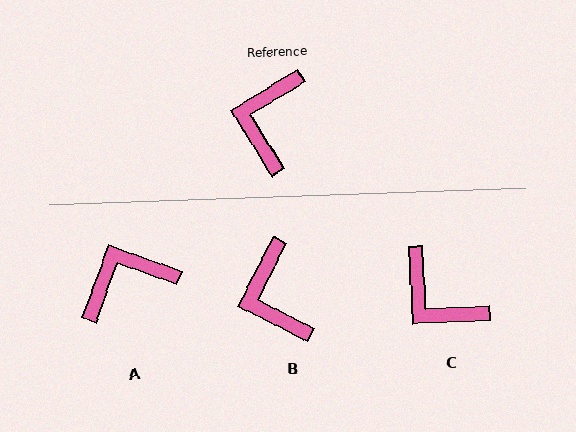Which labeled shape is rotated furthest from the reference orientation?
C, about 61 degrees away.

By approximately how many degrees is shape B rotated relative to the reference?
Approximately 32 degrees counter-clockwise.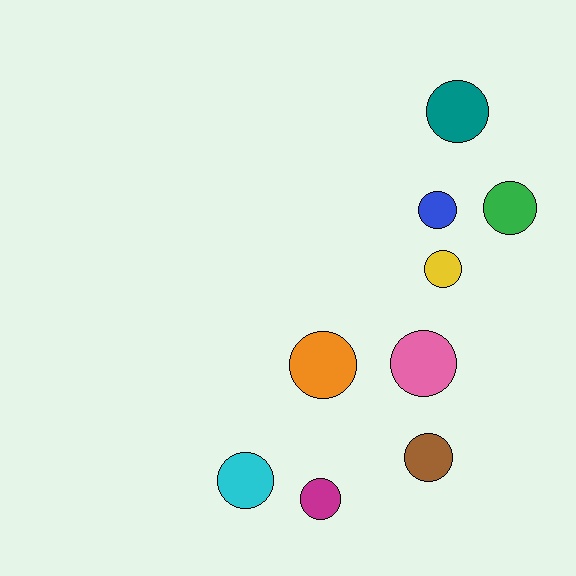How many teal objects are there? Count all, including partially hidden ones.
There is 1 teal object.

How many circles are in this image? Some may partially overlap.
There are 9 circles.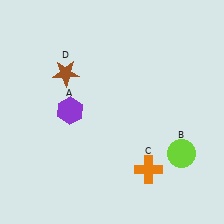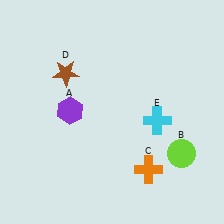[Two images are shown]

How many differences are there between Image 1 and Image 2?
There is 1 difference between the two images.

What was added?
A cyan cross (E) was added in Image 2.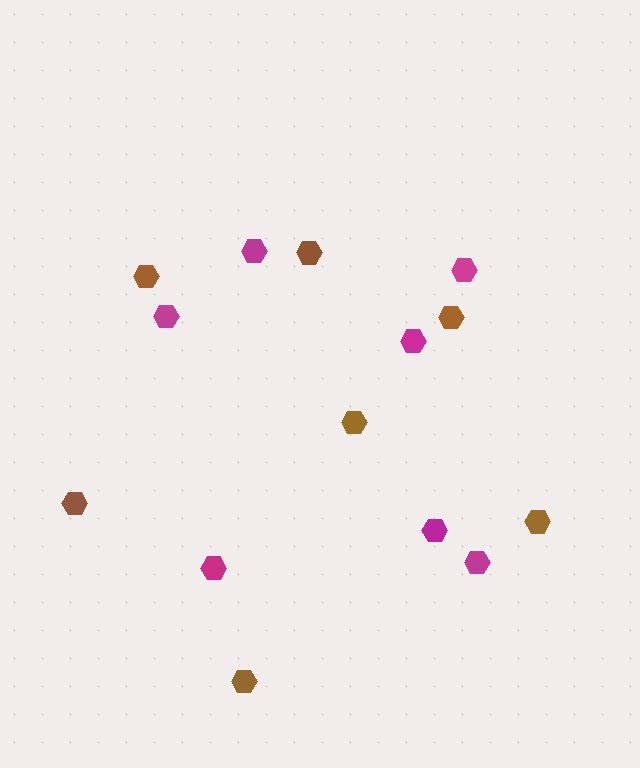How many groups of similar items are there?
There are 2 groups: one group of magenta hexagons (7) and one group of brown hexagons (7).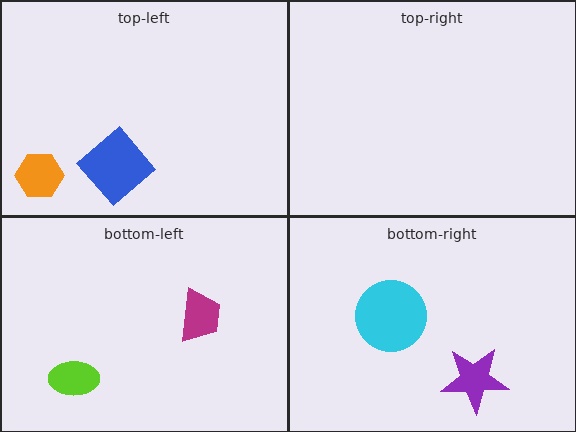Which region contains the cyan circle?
The bottom-right region.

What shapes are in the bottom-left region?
The magenta trapezoid, the lime ellipse.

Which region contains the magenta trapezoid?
The bottom-left region.